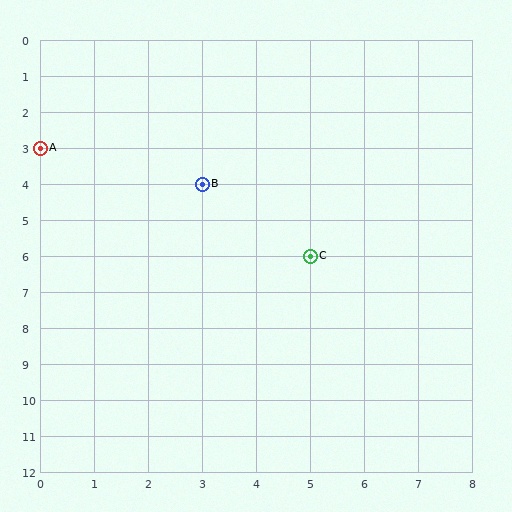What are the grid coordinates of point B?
Point B is at grid coordinates (3, 4).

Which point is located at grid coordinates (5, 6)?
Point C is at (5, 6).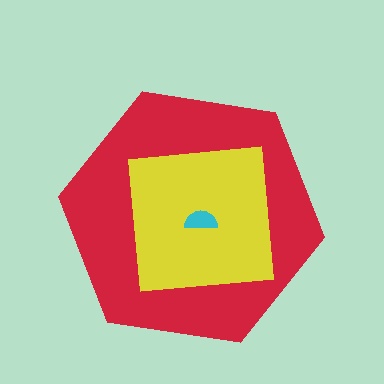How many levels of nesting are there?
3.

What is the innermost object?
The cyan semicircle.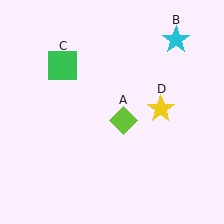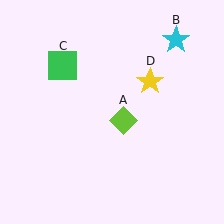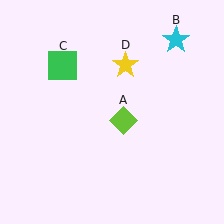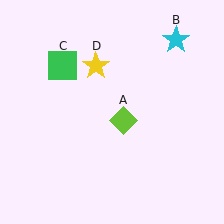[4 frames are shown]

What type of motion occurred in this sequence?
The yellow star (object D) rotated counterclockwise around the center of the scene.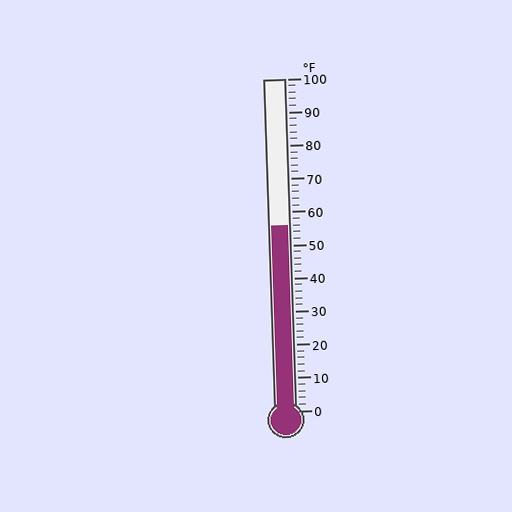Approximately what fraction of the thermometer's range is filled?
The thermometer is filled to approximately 55% of its range.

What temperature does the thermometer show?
The thermometer shows approximately 56°F.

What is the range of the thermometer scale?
The thermometer scale ranges from 0°F to 100°F.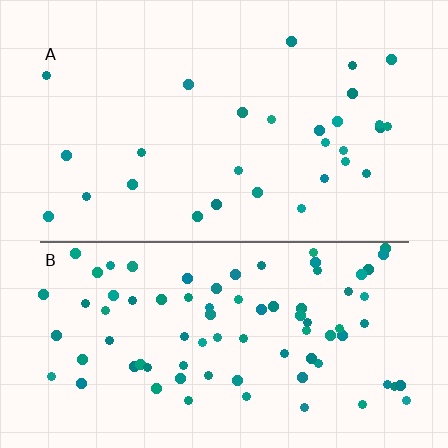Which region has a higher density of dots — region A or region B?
B (the bottom).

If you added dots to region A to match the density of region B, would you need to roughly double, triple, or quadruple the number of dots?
Approximately triple.